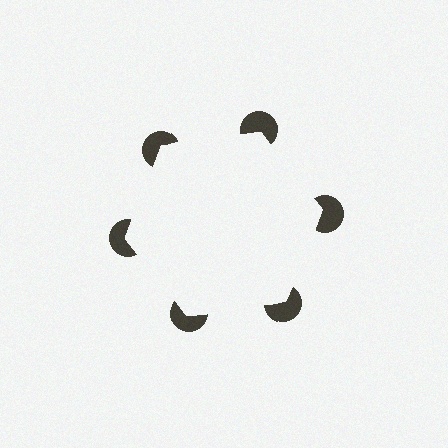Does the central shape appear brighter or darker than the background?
It typically appears slightly brighter than the background, even though no actual brightness change is drawn.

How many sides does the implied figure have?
6 sides.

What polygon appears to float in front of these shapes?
An illusory hexagon — its edges are inferred from the aligned wedge cuts in the pac-man discs, not physically drawn.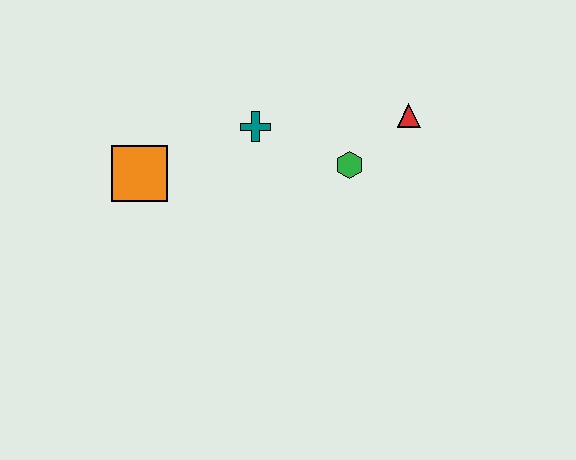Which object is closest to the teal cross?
The green hexagon is closest to the teal cross.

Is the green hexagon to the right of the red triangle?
No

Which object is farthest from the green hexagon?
The orange square is farthest from the green hexagon.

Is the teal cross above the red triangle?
No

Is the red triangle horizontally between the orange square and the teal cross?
No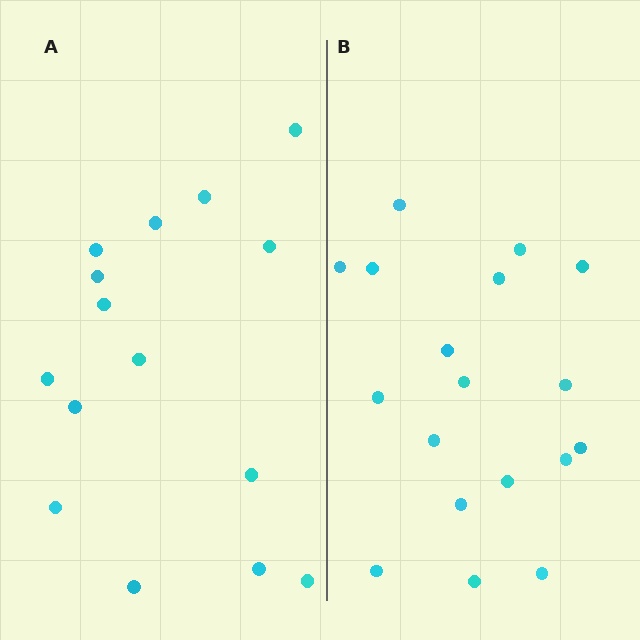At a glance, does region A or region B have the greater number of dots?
Region B (the right region) has more dots.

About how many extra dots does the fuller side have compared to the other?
Region B has just a few more — roughly 2 or 3 more dots than region A.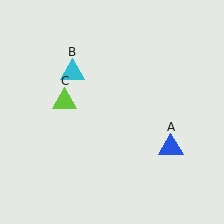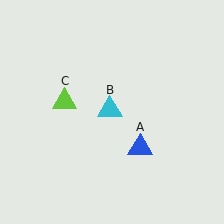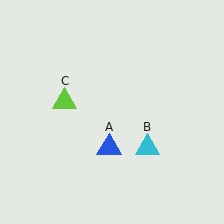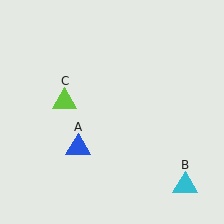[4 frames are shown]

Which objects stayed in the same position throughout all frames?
Lime triangle (object C) remained stationary.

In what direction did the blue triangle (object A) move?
The blue triangle (object A) moved left.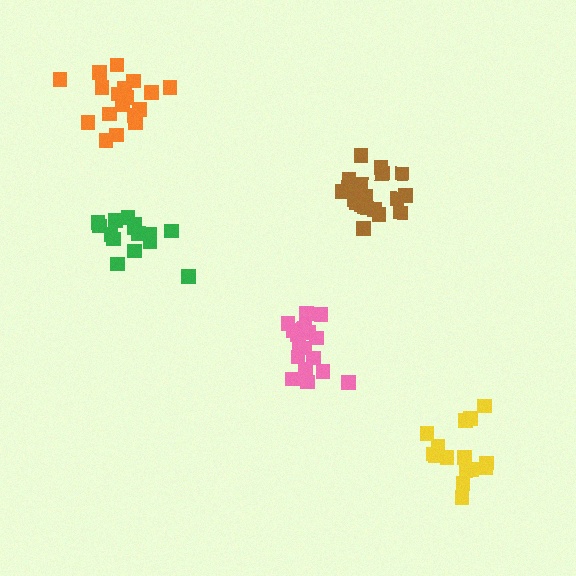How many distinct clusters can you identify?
There are 5 distinct clusters.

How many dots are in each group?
Group 1: 15 dots, Group 2: 19 dots, Group 3: 15 dots, Group 4: 20 dots, Group 5: 18 dots (87 total).